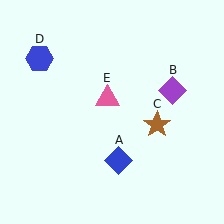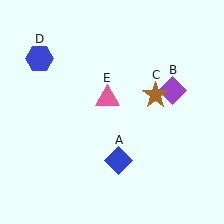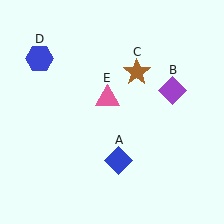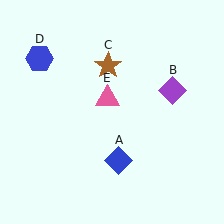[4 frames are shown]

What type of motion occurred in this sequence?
The brown star (object C) rotated counterclockwise around the center of the scene.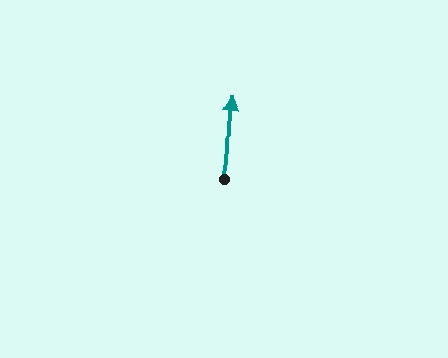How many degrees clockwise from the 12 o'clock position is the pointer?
Approximately 4 degrees.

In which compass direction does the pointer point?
North.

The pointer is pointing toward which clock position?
Roughly 12 o'clock.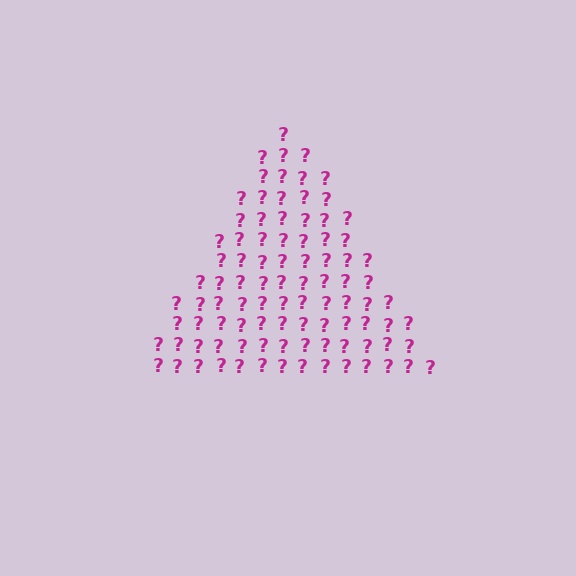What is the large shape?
The large shape is a triangle.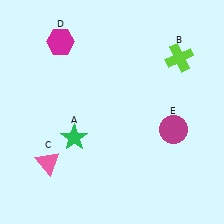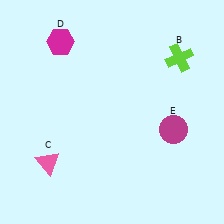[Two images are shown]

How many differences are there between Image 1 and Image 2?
There is 1 difference between the two images.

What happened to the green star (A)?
The green star (A) was removed in Image 2. It was in the bottom-left area of Image 1.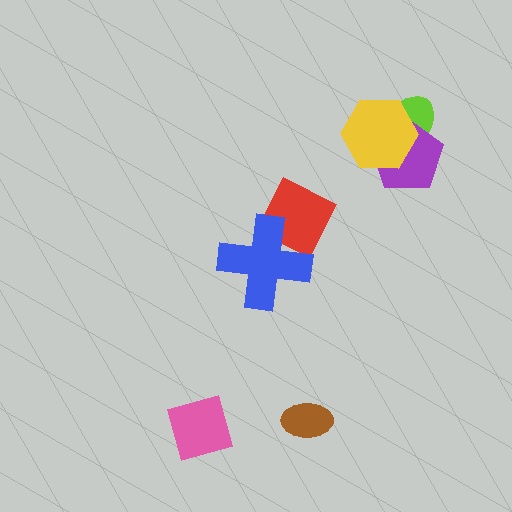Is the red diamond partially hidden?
Yes, it is partially covered by another shape.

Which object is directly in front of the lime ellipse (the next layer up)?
The purple pentagon is directly in front of the lime ellipse.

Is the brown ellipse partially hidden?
No, no other shape covers it.